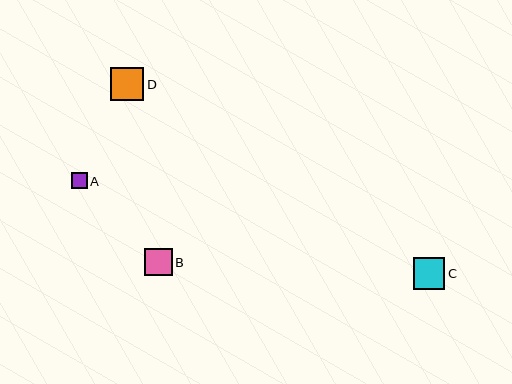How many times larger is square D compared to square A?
Square D is approximately 2.2 times the size of square A.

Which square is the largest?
Square D is the largest with a size of approximately 33 pixels.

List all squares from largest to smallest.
From largest to smallest: D, C, B, A.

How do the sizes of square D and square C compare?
Square D and square C are approximately the same size.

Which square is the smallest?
Square A is the smallest with a size of approximately 15 pixels.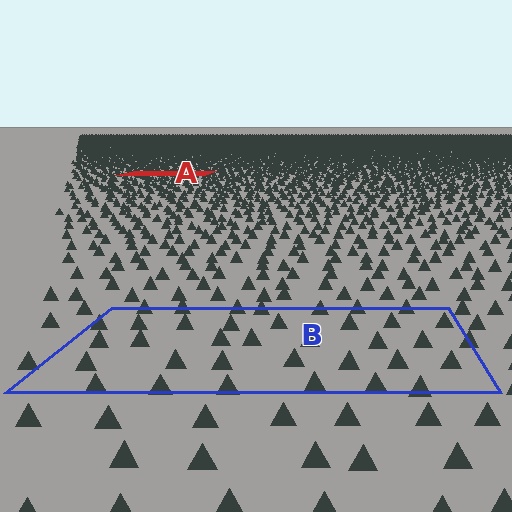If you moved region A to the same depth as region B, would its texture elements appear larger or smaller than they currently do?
They would appear larger. At a closer depth, the same texture elements are projected at a bigger on-screen size.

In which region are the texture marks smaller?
The texture marks are smaller in region A, because it is farther away.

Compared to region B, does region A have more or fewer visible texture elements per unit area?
Region A has more texture elements per unit area — they are packed more densely because it is farther away.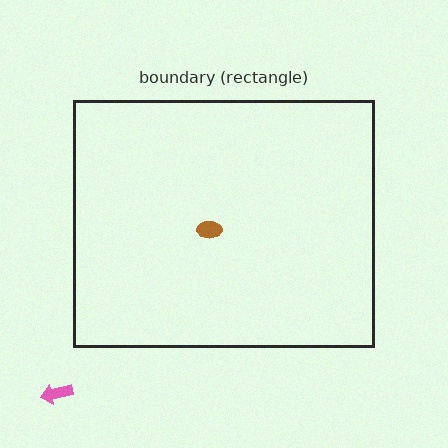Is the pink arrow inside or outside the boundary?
Outside.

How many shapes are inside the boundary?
1 inside, 1 outside.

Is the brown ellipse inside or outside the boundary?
Inside.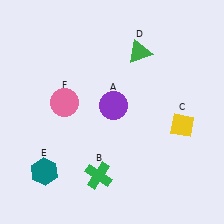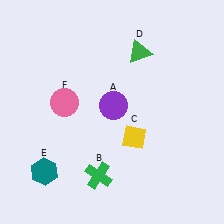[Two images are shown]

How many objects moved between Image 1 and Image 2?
1 object moved between the two images.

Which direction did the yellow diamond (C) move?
The yellow diamond (C) moved left.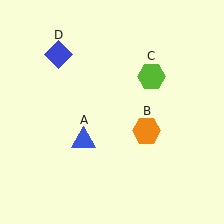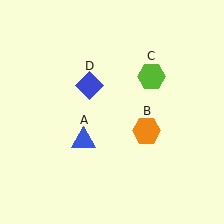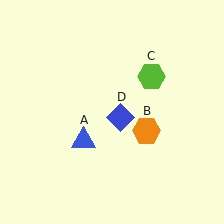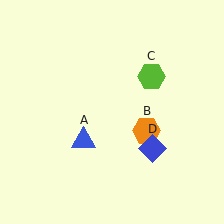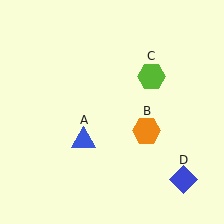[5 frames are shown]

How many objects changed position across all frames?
1 object changed position: blue diamond (object D).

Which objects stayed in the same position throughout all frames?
Blue triangle (object A) and orange hexagon (object B) and lime hexagon (object C) remained stationary.